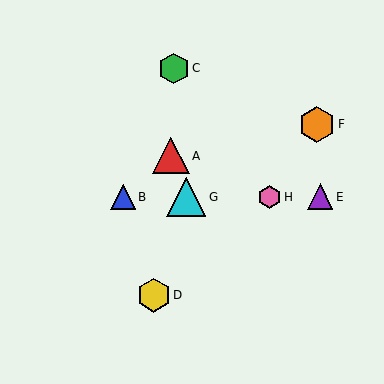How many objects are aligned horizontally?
4 objects (B, E, G, H) are aligned horizontally.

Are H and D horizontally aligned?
No, H is at y≈197 and D is at y≈295.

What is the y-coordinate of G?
Object G is at y≈197.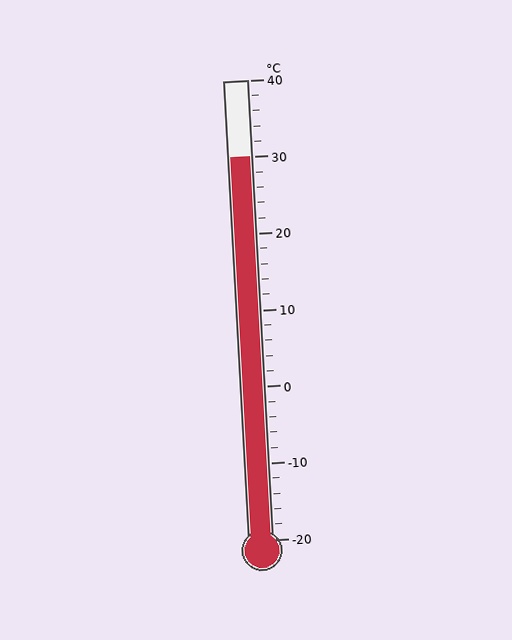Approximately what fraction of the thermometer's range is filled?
The thermometer is filled to approximately 85% of its range.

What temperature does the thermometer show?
The thermometer shows approximately 30°C.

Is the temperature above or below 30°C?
The temperature is at 30°C.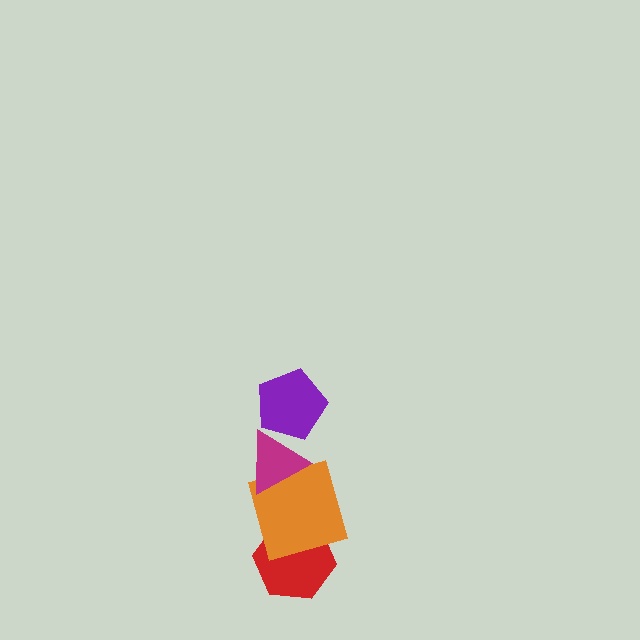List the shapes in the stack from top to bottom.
From top to bottom: the purple pentagon, the magenta triangle, the orange square, the red hexagon.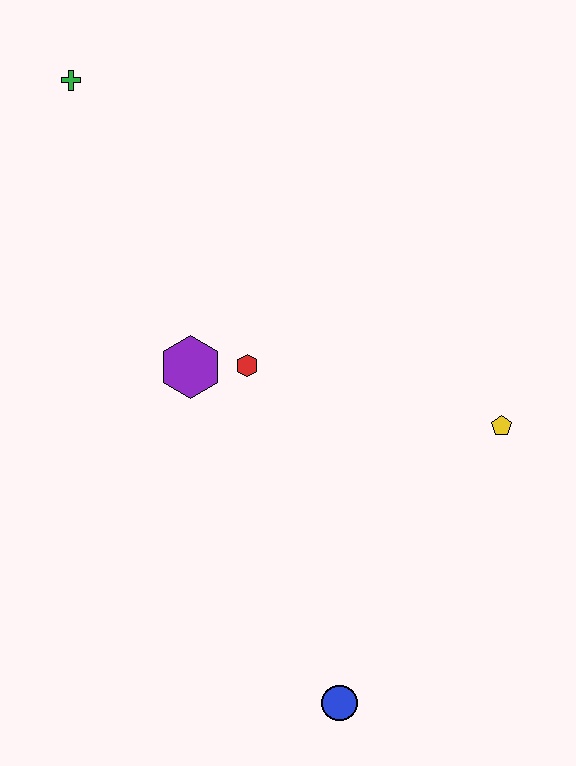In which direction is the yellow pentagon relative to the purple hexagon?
The yellow pentagon is to the right of the purple hexagon.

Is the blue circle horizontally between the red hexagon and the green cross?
No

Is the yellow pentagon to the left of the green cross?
No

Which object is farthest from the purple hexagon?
The blue circle is farthest from the purple hexagon.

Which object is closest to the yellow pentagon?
The red hexagon is closest to the yellow pentagon.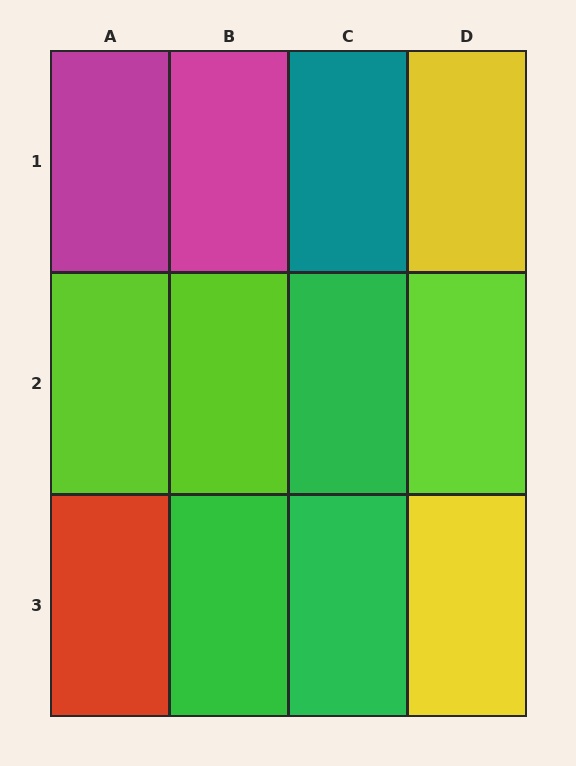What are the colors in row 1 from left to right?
Magenta, magenta, teal, yellow.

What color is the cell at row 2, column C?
Green.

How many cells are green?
3 cells are green.